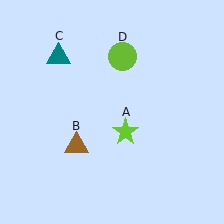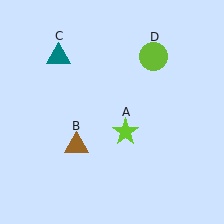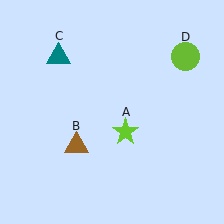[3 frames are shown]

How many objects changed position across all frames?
1 object changed position: lime circle (object D).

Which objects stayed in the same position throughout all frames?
Lime star (object A) and brown triangle (object B) and teal triangle (object C) remained stationary.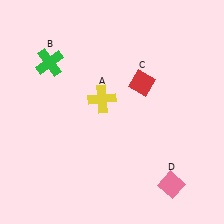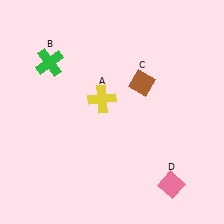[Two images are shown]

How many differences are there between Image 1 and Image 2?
There is 1 difference between the two images.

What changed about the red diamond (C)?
In Image 1, C is red. In Image 2, it changed to brown.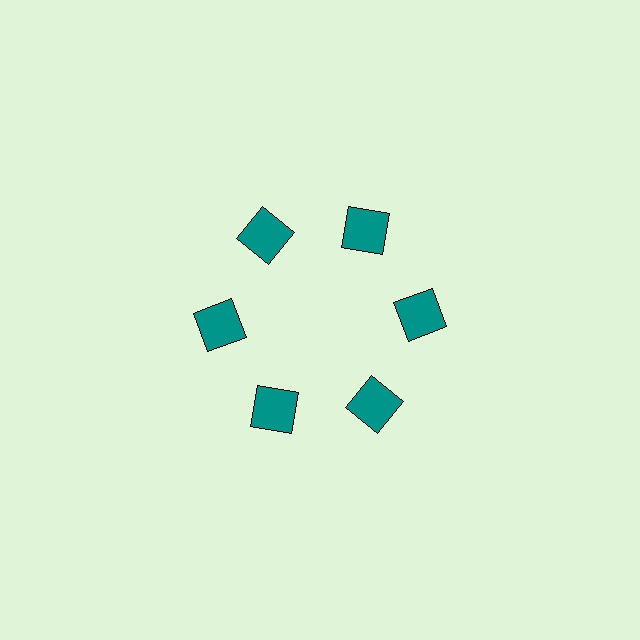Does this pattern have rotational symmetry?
Yes, this pattern has 6-fold rotational symmetry. It looks the same after rotating 60 degrees around the center.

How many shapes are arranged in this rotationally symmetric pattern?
There are 6 shapes, arranged in 6 groups of 1.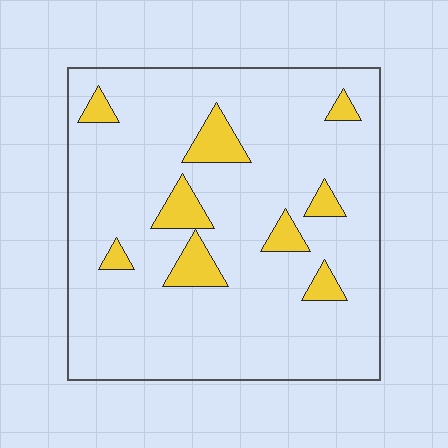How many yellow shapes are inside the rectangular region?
9.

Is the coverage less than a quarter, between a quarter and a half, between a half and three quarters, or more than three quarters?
Less than a quarter.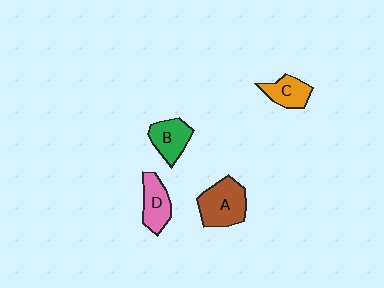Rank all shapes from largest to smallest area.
From largest to smallest: A (brown), D (pink), B (green), C (orange).